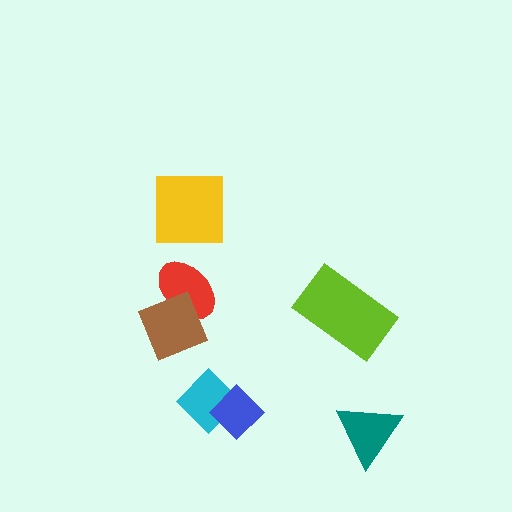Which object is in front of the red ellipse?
The brown diamond is in front of the red ellipse.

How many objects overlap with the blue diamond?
1 object overlaps with the blue diamond.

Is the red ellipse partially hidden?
Yes, it is partially covered by another shape.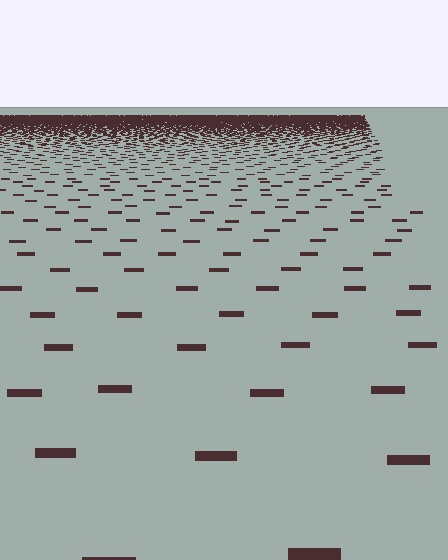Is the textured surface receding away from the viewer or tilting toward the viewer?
The surface is receding away from the viewer. Texture elements get smaller and denser toward the top.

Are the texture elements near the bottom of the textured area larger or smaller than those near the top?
Larger. Near the bottom, elements are closer to the viewer and appear at a bigger on-screen size.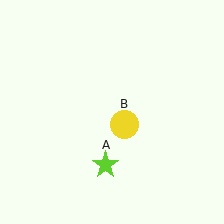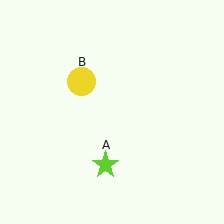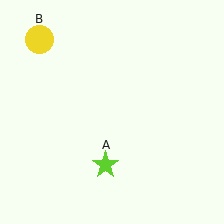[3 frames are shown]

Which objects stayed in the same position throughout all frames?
Lime star (object A) remained stationary.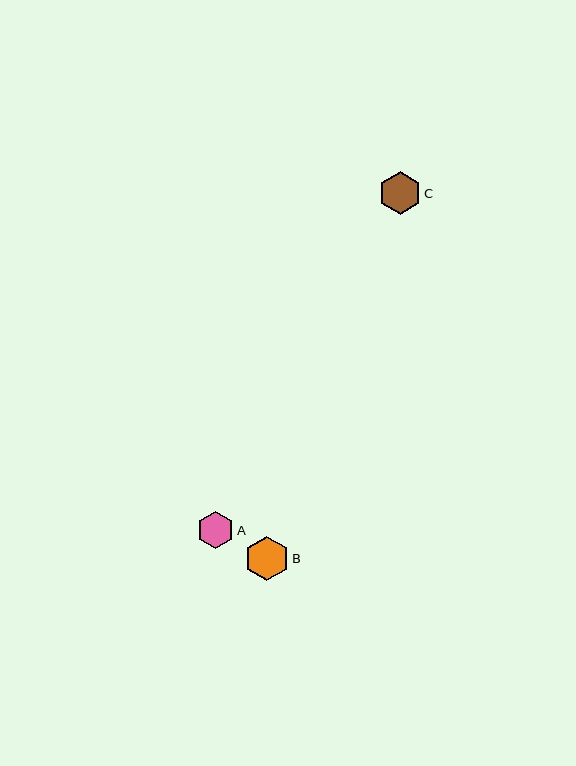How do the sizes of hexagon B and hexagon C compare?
Hexagon B and hexagon C are approximately the same size.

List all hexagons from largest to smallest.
From largest to smallest: B, C, A.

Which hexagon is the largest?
Hexagon B is the largest with a size of approximately 44 pixels.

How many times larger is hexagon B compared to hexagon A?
Hexagon B is approximately 1.2 times the size of hexagon A.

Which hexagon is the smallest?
Hexagon A is the smallest with a size of approximately 37 pixels.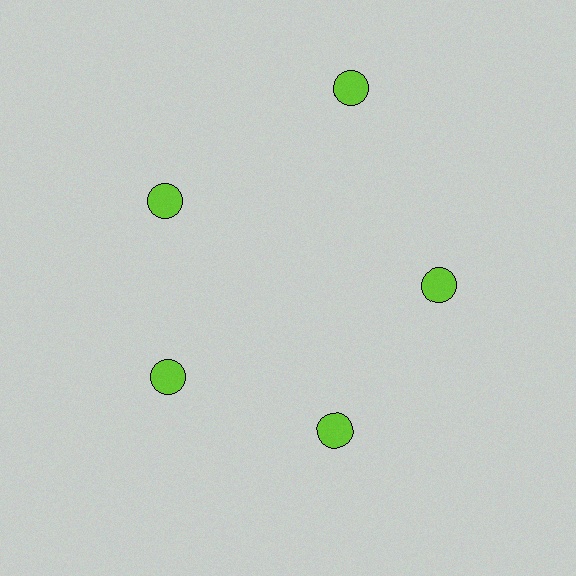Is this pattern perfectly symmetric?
No. The 5 lime circles are arranged in a ring, but one element near the 1 o'clock position is pushed outward from the center, breaking the 5-fold rotational symmetry.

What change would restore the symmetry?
The symmetry would be restored by moving it inward, back onto the ring so that all 5 circles sit at equal angles and equal distance from the center.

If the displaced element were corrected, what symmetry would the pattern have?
It would have 5-fold rotational symmetry — the pattern would map onto itself every 72 degrees.